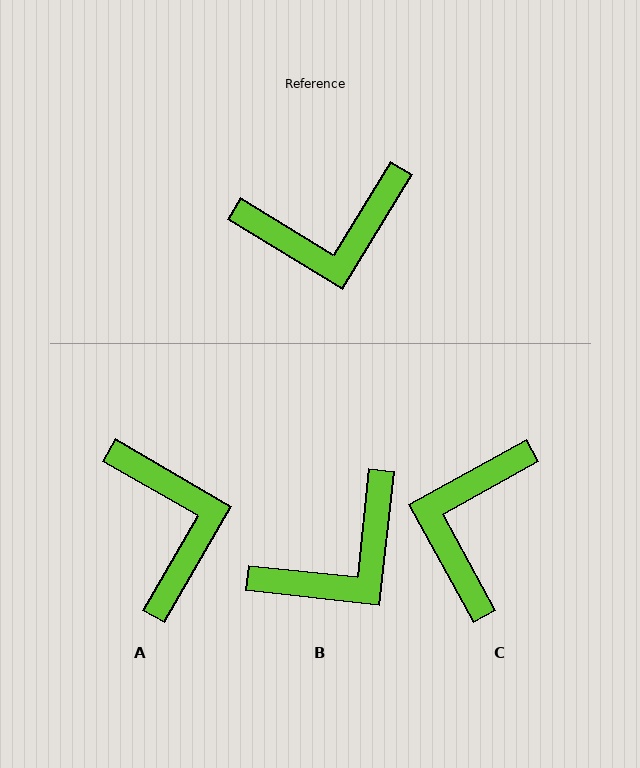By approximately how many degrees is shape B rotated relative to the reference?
Approximately 25 degrees counter-clockwise.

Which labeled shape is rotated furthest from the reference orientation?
C, about 120 degrees away.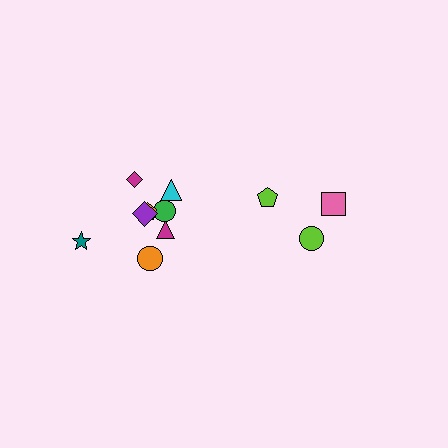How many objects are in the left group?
There are 8 objects.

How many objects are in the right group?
There are 4 objects.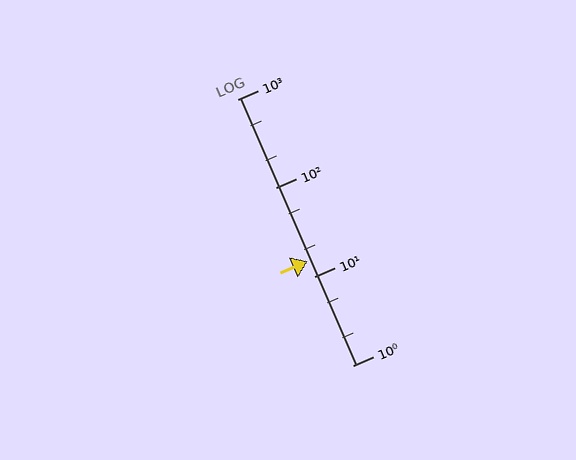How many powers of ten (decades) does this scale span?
The scale spans 3 decades, from 1 to 1000.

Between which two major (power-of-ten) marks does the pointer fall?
The pointer is between 10 and 100.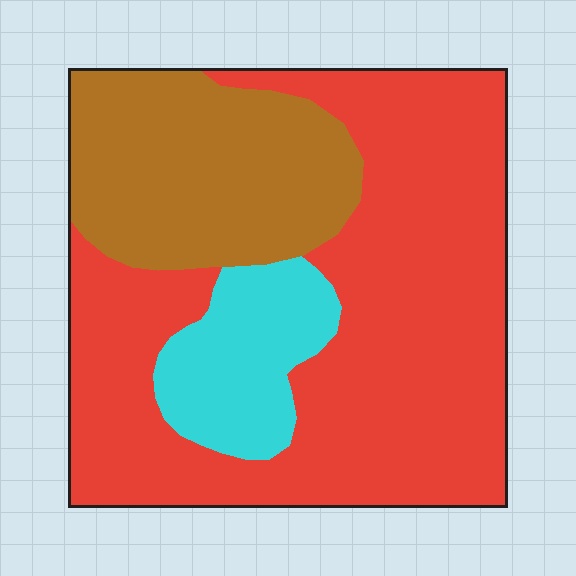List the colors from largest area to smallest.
From largest to smallest: red, brown, cyan.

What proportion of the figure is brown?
Brown takes up about one quarter (1/4) of the figure.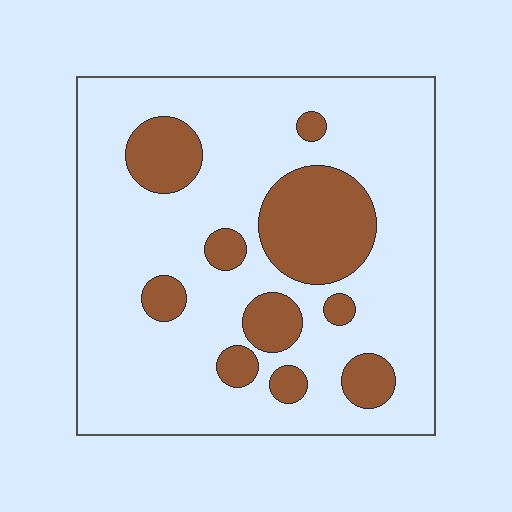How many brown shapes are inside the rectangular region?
10.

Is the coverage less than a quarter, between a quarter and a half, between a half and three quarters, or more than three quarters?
Less than a quarter.